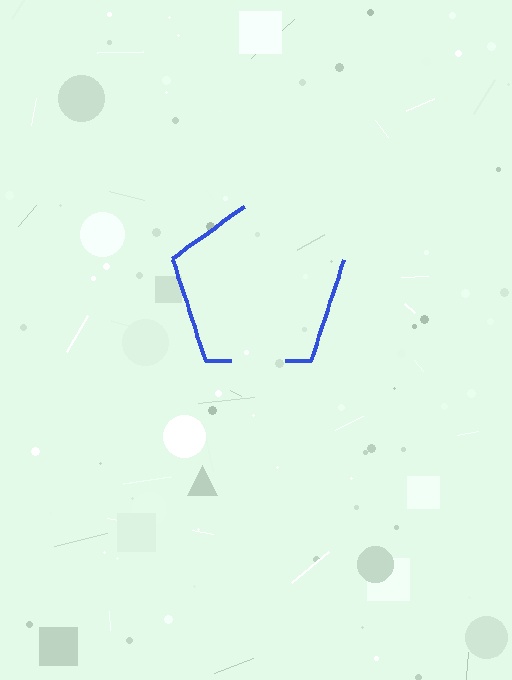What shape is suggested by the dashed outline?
The dashed outline suggests a pentagon.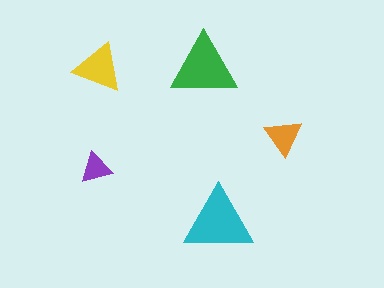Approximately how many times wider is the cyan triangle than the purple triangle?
About 2 times wider.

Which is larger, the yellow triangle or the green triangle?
The green one.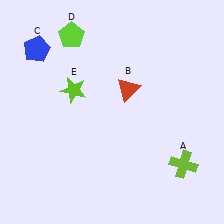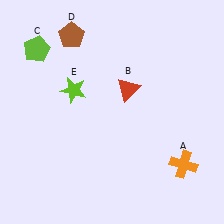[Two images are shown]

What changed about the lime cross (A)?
In Image 1, A is lime. In Image 2, it changed to orange.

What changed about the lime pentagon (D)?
In Image 1, D is lime. In Image 2, it changed to brown.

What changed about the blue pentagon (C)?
In Image 1, C is blue. In Image 2, it changed to lime.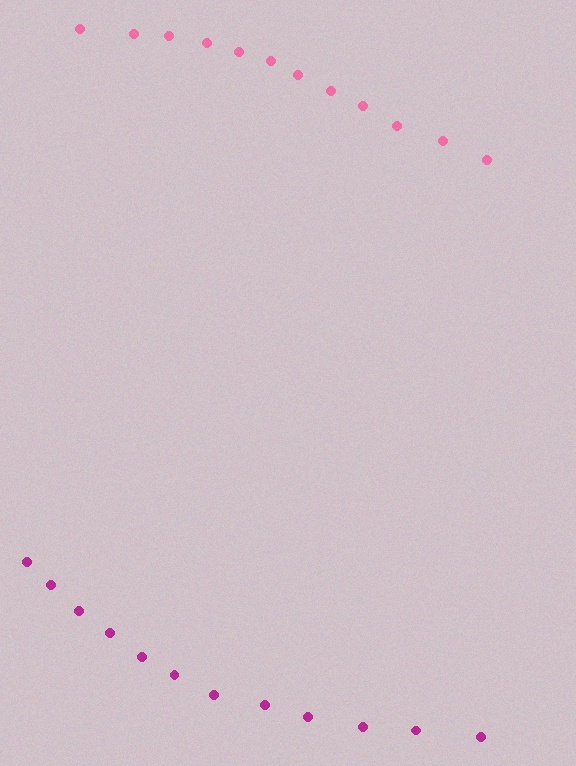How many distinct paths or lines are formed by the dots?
There are 2 distinct paths.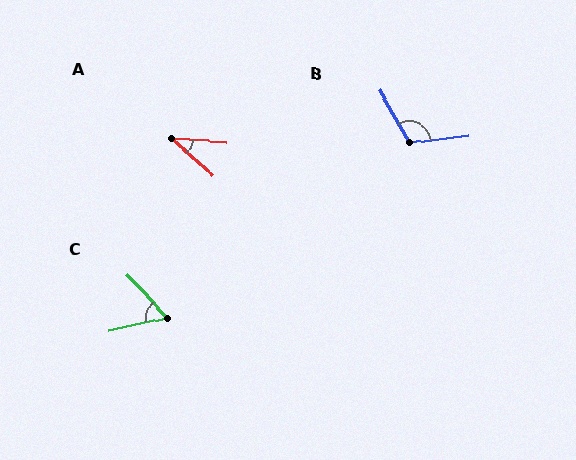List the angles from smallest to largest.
A (37°), C (58°), B (113°).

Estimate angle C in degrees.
Approximately 58 degrees.